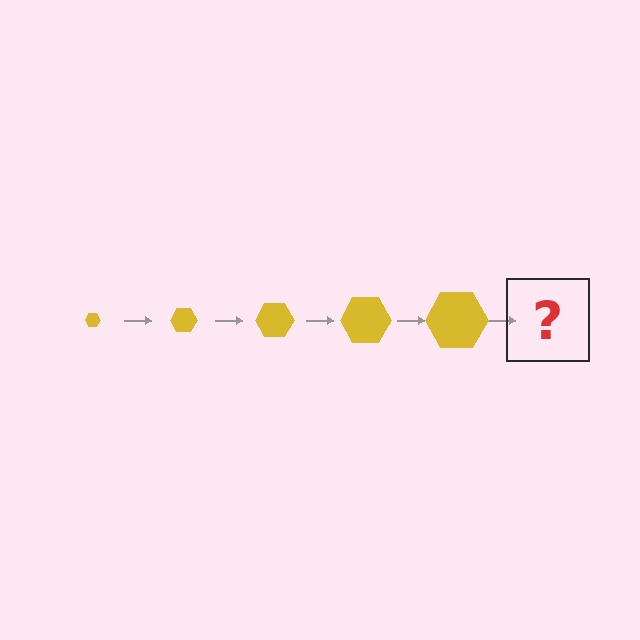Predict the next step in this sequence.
The next step is a yellow hexagon, larger than the previous one.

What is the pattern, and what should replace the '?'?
The pattern is that the hexagon gets progressively larger each step. The '?' should be a yellow hexagon, larger than the previous one.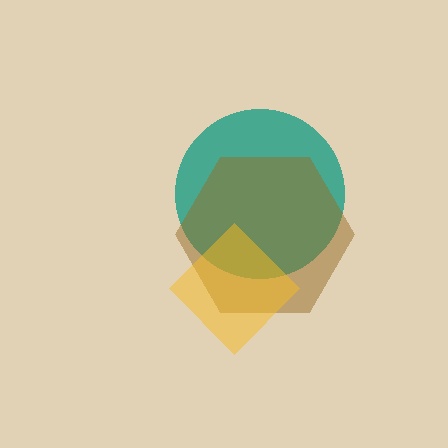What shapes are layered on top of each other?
The layered shapes are: a teal circle, a brown hexagon, a yellow diamond.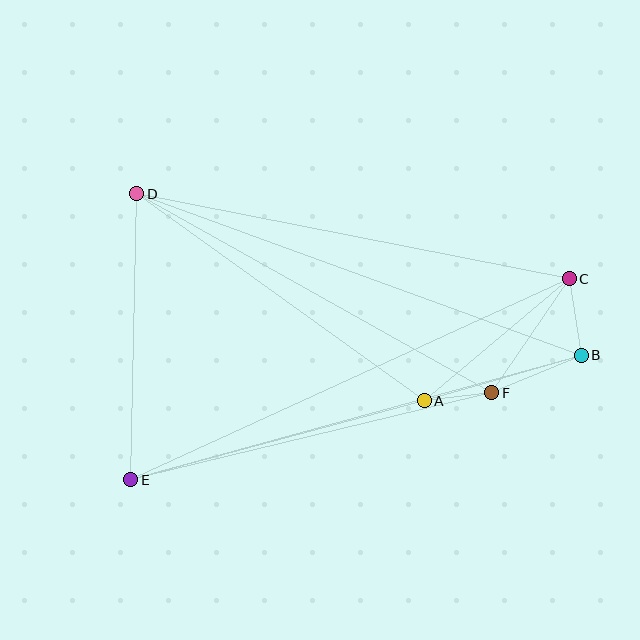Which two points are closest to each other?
Points A and F are closest to each other.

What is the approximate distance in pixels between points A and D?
The distance between A and D is approximately 354 pixels.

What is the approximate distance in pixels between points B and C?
The distance between B and C is approximately 78 pixels.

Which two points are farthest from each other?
Points C and E are farthest from each other.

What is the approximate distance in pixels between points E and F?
The distance between E and F is approximately 371 pixels.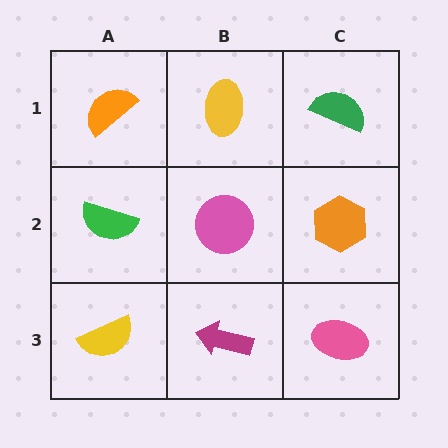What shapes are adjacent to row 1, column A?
A green semicircle (row 2, column A), a yellow ellipse (row 1, column B).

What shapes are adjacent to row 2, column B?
A yellow ellipse (row 1, column B), a magenta arrow (row 3, column B), a green semicircle (row 2, column A), an orange hexagon (row 2, column C).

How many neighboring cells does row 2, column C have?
3.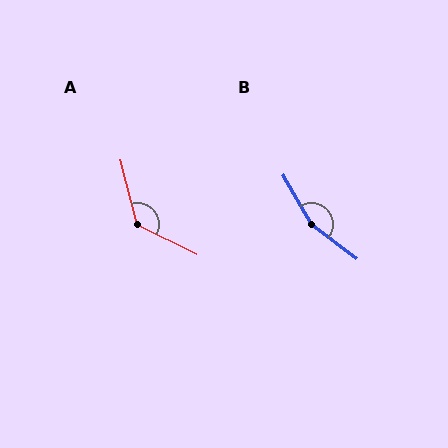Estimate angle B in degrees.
Approximately 157 degrees.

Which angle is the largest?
B, at approximately 157 degrees.